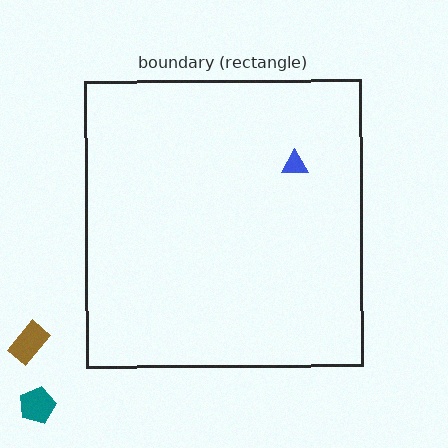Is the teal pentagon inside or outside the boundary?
Outside.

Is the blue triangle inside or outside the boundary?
Inside.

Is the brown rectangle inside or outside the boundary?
Outside.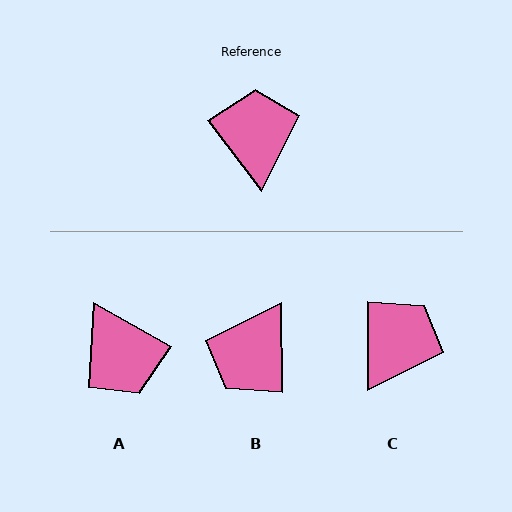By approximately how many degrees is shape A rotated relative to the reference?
Approximately 156 degrees clockwise.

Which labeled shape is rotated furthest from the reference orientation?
A, about 156 degrees away.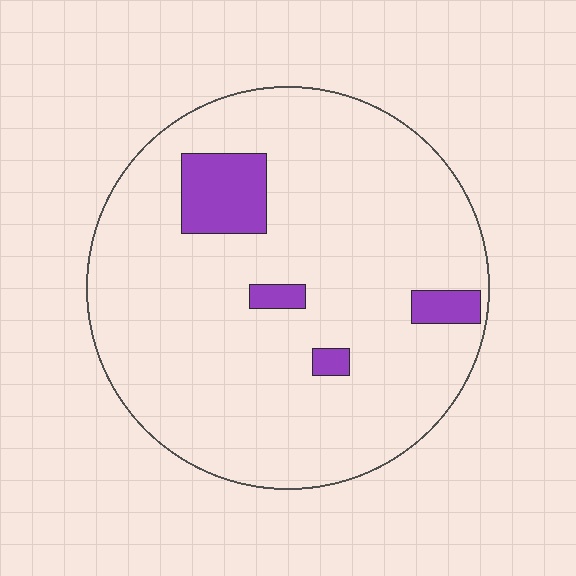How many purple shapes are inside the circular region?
4.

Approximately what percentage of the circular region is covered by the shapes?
Approximately 10%.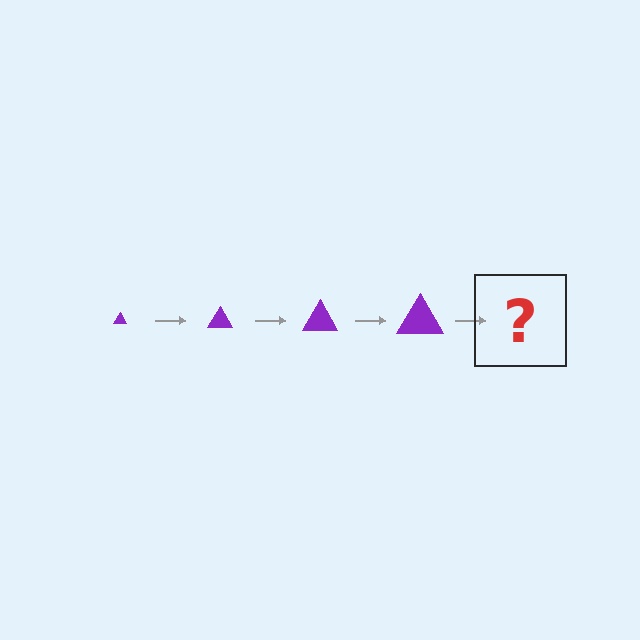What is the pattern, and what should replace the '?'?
The pattern is that the triangle gets progressively larger each step. The '?' should be a purple triangle, larger than the previous one.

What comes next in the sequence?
The next element should be a purple triangle, larger than the previous one.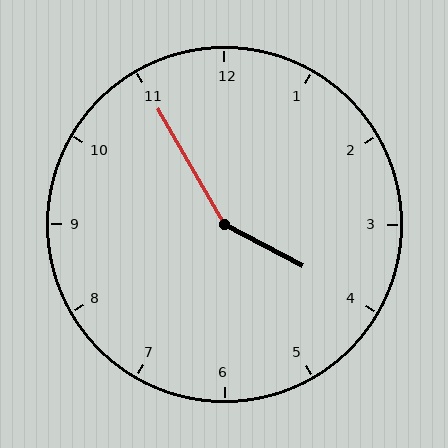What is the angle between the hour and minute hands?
Approximately 148 degrees.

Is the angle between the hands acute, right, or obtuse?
It is obtuse.